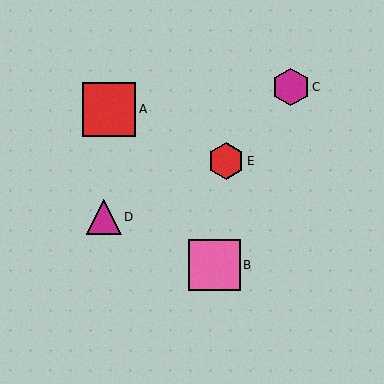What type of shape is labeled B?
Shape B is a pink square.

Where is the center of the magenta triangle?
The center of the magenta triangle is at (104, 217).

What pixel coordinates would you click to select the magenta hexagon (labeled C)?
Click at (291, 87) to select the magenta hexagon C.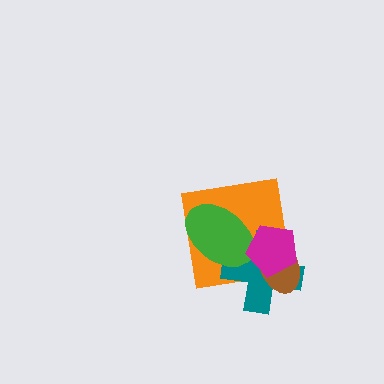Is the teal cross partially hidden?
Yes, it is partially covered by another shape.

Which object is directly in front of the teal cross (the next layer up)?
The green ellipse is directly in front of the teal cross.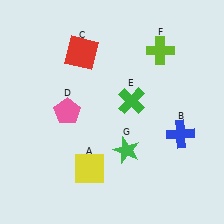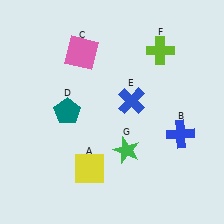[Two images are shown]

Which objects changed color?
C changed from red to pink. D changed from pink to teal. E changed from green to blue.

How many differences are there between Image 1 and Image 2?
There are 3 differences between the two images.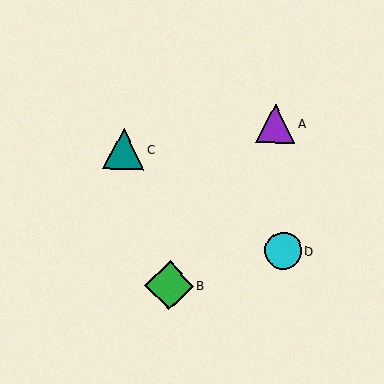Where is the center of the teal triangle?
The center of the teal triangle is at (123, 149).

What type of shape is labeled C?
Shape C is a teal triangle.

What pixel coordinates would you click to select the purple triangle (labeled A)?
Click at (276, 123) to select the purple triangle A.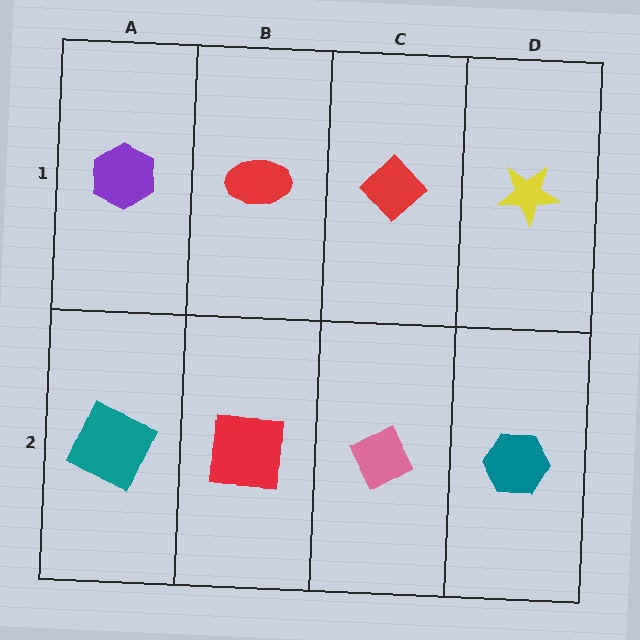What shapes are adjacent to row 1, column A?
A teal square (row 2, column A), a red ellipse (row 1, column B).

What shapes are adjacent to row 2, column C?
A red diamond (row 1, column C), a red square (row 2, column B), a teal hexagon (row 2, column D).